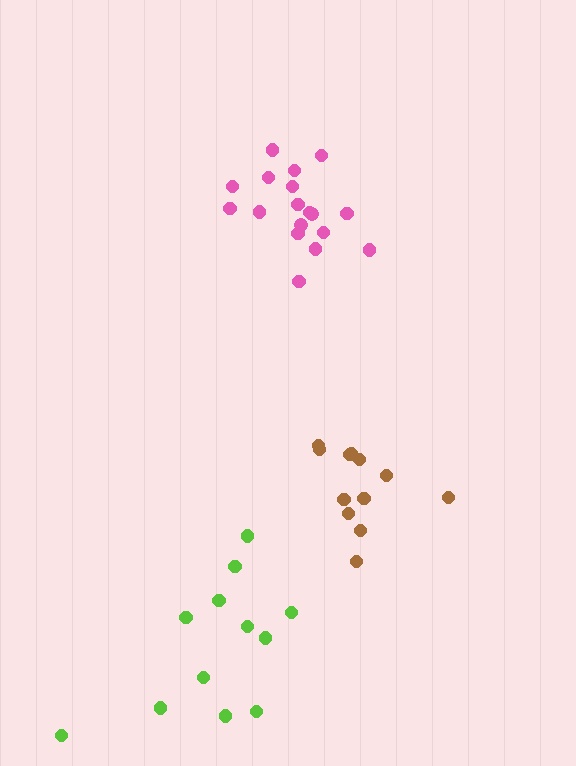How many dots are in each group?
Group 1: 12 dots, Group 2: 18 dots, Group 3: 12 dots (42 total).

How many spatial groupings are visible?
There are 3 spatial groupings.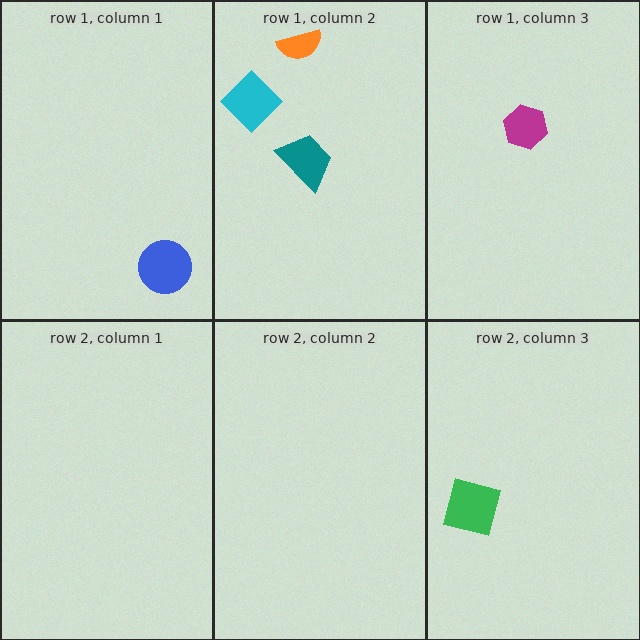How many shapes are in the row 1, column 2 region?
3.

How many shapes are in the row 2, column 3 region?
1.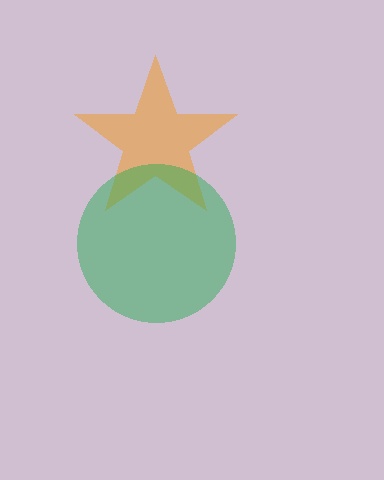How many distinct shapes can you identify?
There are 2 distinct shapes: an orange star, a green circle.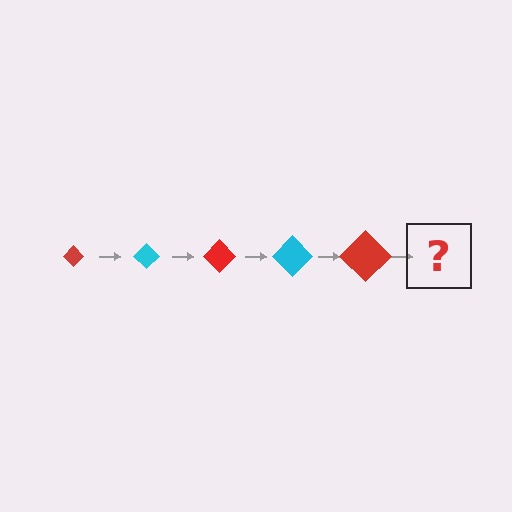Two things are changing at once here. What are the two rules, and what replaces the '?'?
The two rules are that the diamond grows larger each step and the color cycles through red and cyan. The '?' should be a cyan diamond, larger than the previous one.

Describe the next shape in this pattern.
It should be a cyan diamond, larger than the previous one.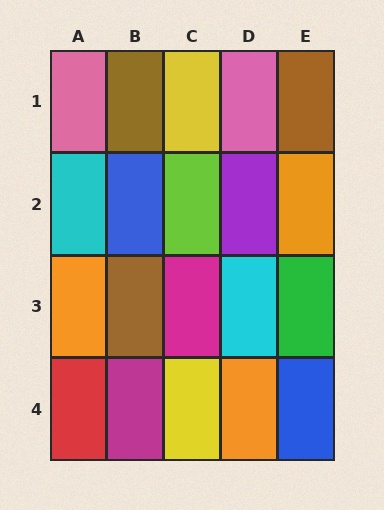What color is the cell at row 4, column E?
Blue.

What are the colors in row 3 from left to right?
Orange, brown, magenta, cyan, green.